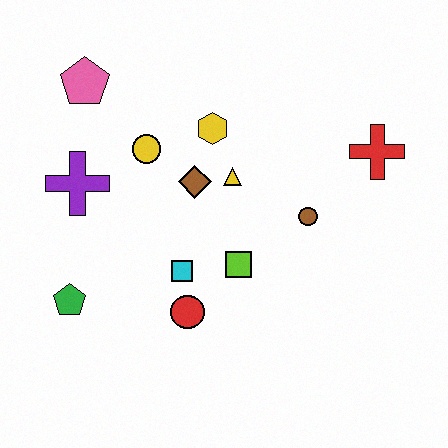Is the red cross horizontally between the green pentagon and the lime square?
No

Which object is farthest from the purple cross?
The red cross is farthest from the purple cross.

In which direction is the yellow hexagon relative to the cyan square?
The yellow hexagon is above the cyan square.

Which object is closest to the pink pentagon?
The yellow circle is closest to the pink pentagon.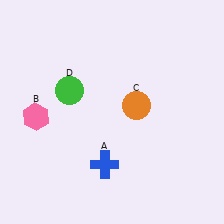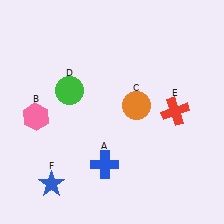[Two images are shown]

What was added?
A red cross (E), a blue star (F) were added in Image 2.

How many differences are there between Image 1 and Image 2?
There are 2 differences between the two images.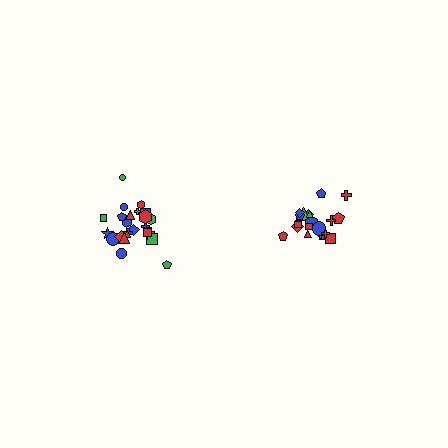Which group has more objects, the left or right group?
The left group.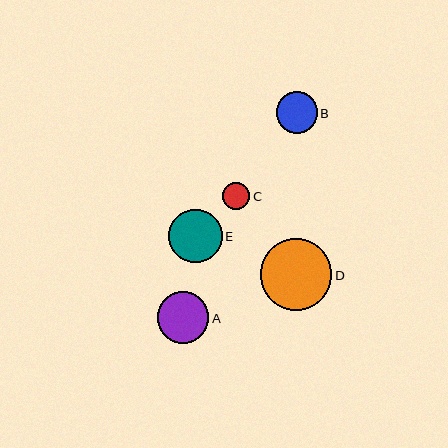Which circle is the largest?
Circle D is the largest with a size of approximately 71 pixels.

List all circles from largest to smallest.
From largest to smallest: D, E, A, B, C.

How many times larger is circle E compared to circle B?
Circle E is approximately 1.3 times the size of circle B.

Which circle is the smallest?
Circle C is the smallest with a size of approximately 27 pixels.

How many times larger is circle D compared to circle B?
Circle D is approximately 1.7 times the size of circle B.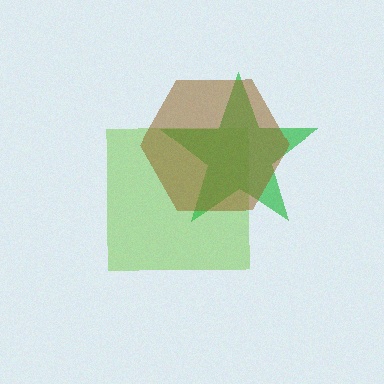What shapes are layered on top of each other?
The layered shapes are: a lime square, a green star, a brown hexagon.